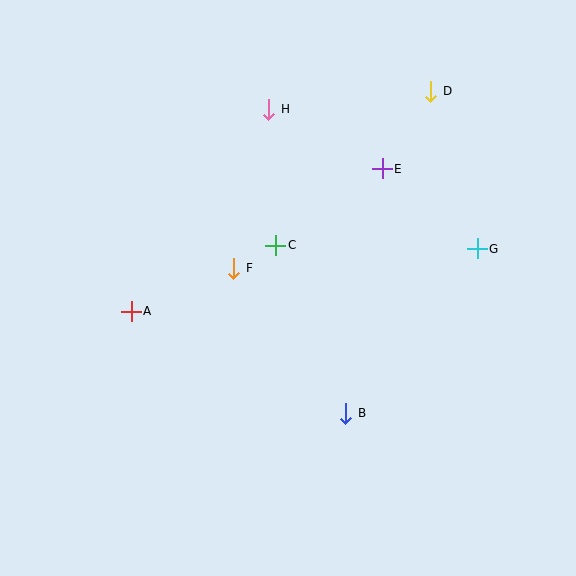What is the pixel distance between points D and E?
The distance between D and E is 92 pixels.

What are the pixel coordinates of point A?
Point A is at (131, 312).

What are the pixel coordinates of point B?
Point B is at (346, 413).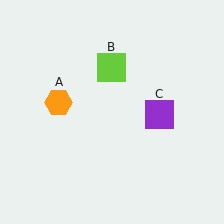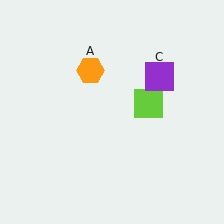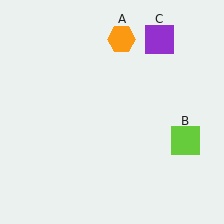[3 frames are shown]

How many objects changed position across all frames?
3 objects changed position: orange hexagon (object A), lime square (object B), purple square (object C).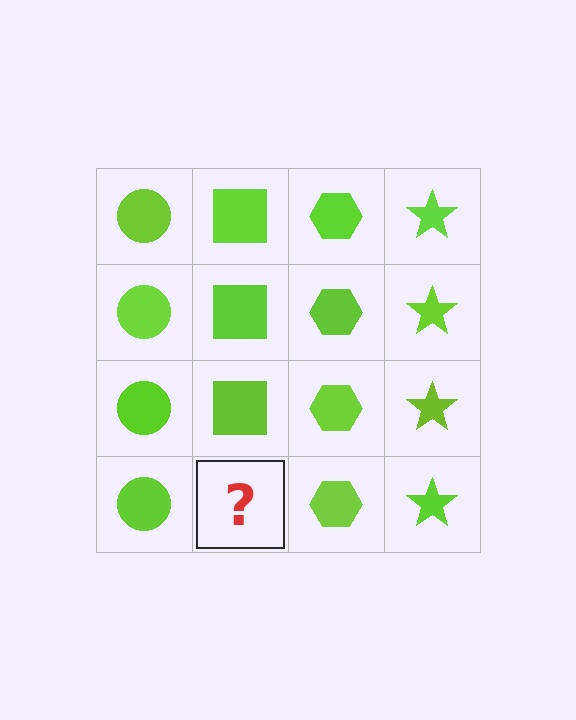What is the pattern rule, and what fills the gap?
The rule is that each column has a consistent shape. The gap should be filled with a lime square.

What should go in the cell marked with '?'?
The missing cell should contain a lime square.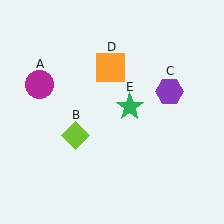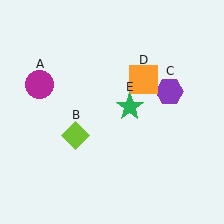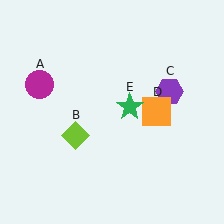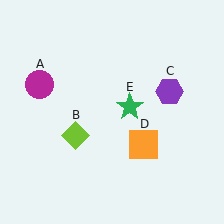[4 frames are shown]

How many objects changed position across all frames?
1 object changed position: orange square (object D).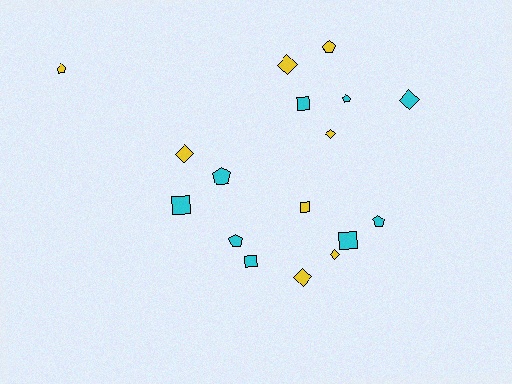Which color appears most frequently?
Cyan, with 9 objects.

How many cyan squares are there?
There are 4 cyan squares.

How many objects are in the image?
There are 17 objects.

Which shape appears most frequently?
Diamond, with 6 objects.